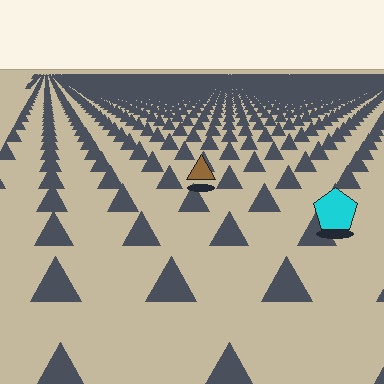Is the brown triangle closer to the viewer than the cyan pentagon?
No. The cyan pentagon is closer — you can tell from the texture gradient: the ground texture is coarser near it.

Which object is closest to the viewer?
The cyan pentagon is closest. The texture marks near it are larger and more spread out.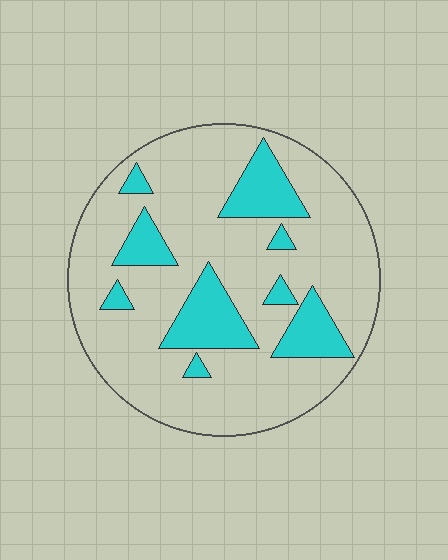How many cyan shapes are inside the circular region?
9.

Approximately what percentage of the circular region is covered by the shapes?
Approximately 20%.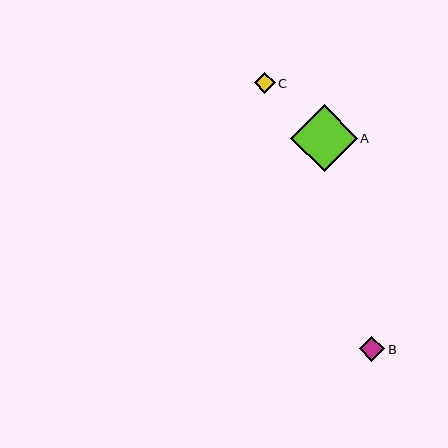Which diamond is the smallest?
Diamond C is the smallest with a size of approximately 21 pixels.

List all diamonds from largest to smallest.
From largest to smallest: A, B, C.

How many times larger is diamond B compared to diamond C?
Diamond B is approximately 1.2 times the size of diamond C.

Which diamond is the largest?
Diamond A is the largest with a size of approximately 66 pixels.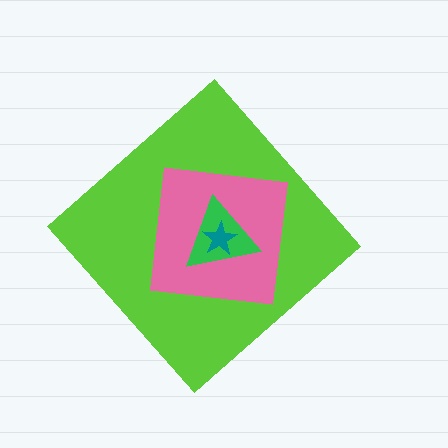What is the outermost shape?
The lime diamond.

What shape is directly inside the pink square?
The green triangle.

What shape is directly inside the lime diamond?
The pink square.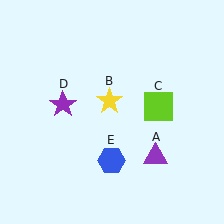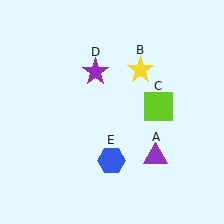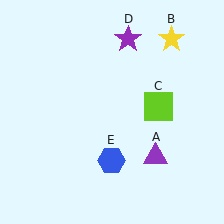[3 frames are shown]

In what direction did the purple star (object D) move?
The purple star (object D) moved up and to the right.